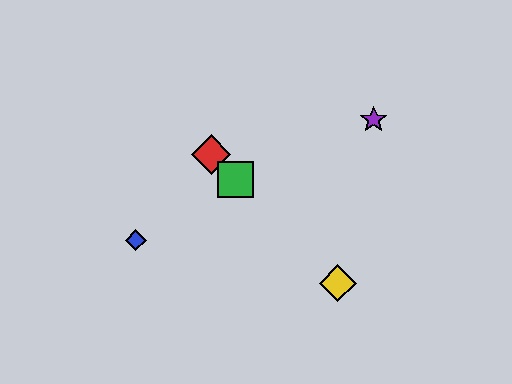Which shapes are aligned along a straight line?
The red diamond, the green square, the yellow diamond are aligned along a straight line.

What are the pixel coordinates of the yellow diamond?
The yellow diamond is at (338, 283).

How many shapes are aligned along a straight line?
3 shapes (the red diamond, the green square, the yellow diamond) are aligned along a straight line.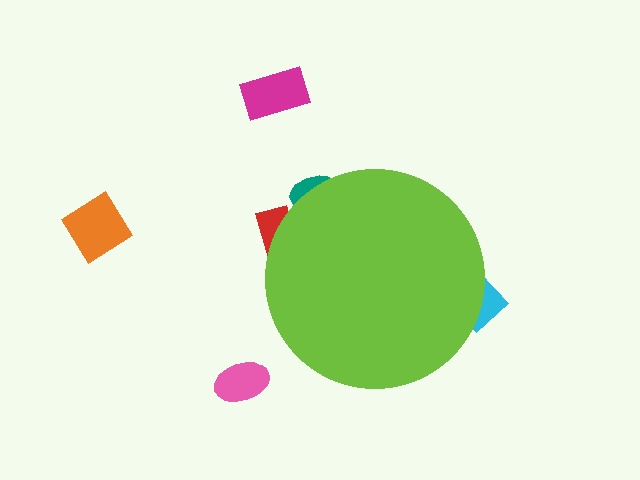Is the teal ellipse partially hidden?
Yes, the teal ellipse is partially hidden behind the lime circle.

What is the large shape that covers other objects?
A lime circle.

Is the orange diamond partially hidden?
No, the orange diamond is fully visible.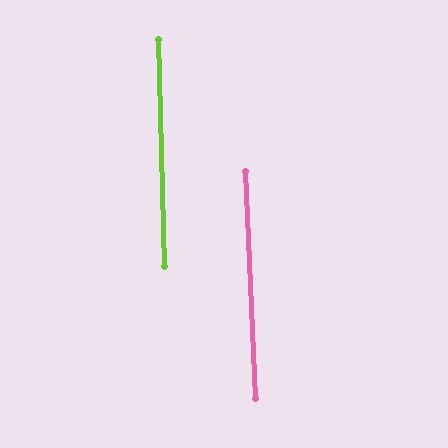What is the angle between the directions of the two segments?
Approximately 1 degree.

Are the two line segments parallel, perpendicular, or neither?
Parallel — their directions differ by only 1.0°.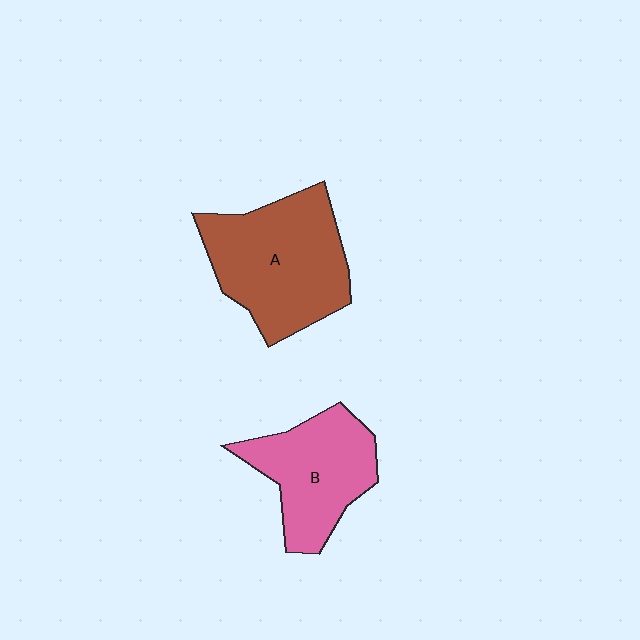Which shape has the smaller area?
Shape B (pink).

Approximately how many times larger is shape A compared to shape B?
Approximately 1.3 times.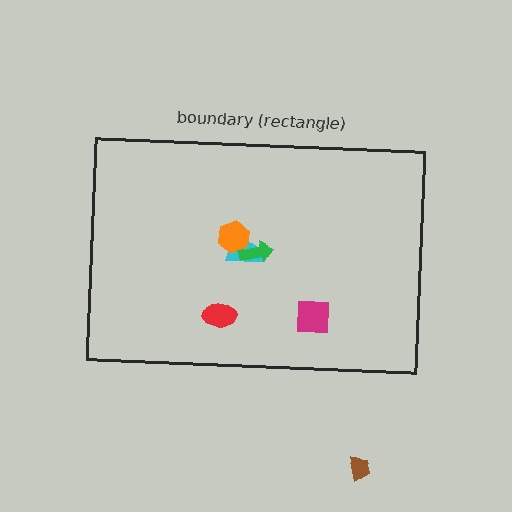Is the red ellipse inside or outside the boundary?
Inside.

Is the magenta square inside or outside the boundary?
Inside.